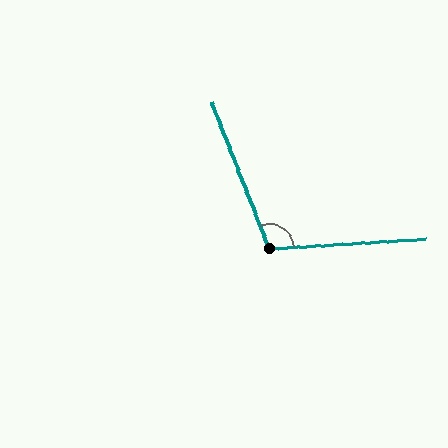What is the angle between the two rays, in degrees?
Approximately 108 degrees.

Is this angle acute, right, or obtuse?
It is obtuse.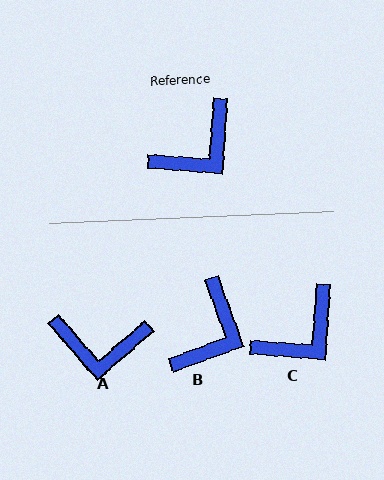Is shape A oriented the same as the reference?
No, it is off by about 45 degrees.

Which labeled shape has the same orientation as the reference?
C.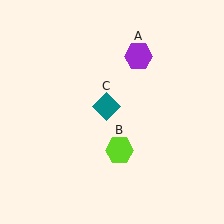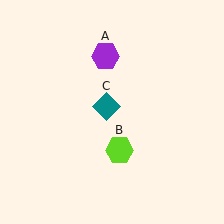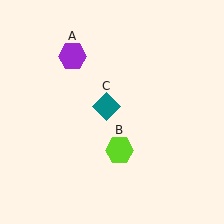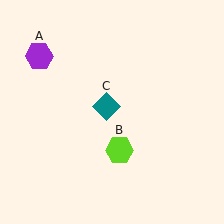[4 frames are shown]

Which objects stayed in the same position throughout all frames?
Lime hexagon (object B) and teal diamond (object C) remained stationary.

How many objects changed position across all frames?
1 object changed position: purple hexagon (object A).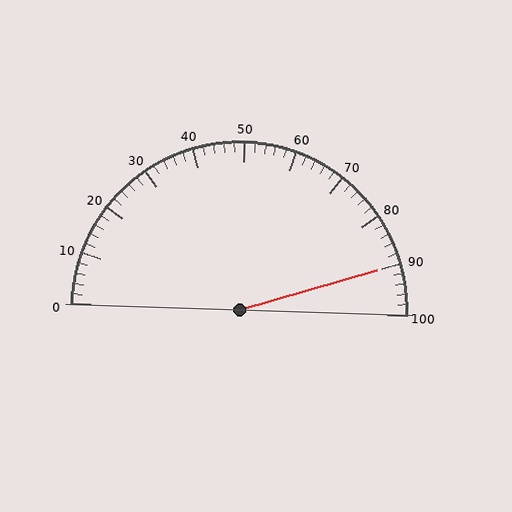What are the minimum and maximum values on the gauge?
The gauge ranges from 0 to 100.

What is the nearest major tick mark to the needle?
The nearest major tick mark is 90.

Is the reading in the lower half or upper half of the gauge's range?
The reading is in the upper half of the range (0 to 100).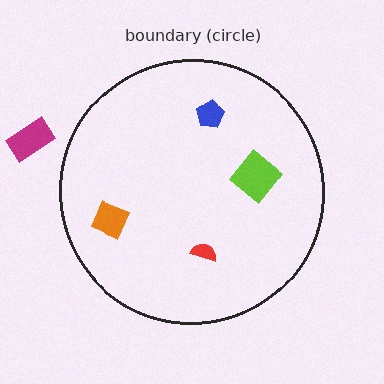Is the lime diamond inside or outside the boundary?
Inside.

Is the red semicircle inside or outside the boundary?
Inside.